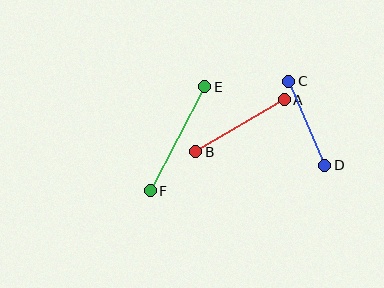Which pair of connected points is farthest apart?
Points E and F are farthest apart.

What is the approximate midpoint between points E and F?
The midpoint is at approximately (178, 139) pixels.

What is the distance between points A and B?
The distance is approximately 103 pixels.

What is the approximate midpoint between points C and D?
The midpoint is at approximately (307, 123) pixels.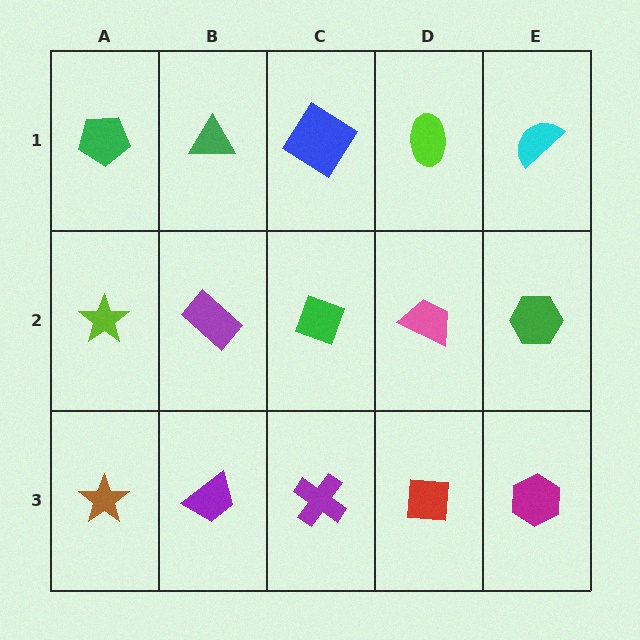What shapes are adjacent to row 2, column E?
A cyan semicircle (row 1, column E), a magenta hexagon (row 3, column E), a pink trapezoid (row 2, column D).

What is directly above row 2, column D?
A lime ellipse.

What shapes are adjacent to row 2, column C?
A blue diamond (row 1, column C), a purple cross (row 3, column C), a purple rectangle (row 2, column B), a pink trapezoid (row 2, column D).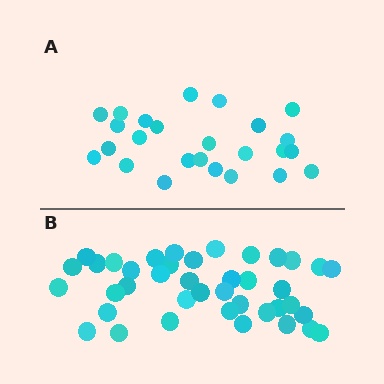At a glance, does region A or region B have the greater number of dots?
Region B (the bottom region) has more dots.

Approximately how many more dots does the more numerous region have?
Region B has approximately 15 more dots than region A.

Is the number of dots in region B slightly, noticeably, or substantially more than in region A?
Region B has substantially more. The ratio is roughly 1.6 to 1.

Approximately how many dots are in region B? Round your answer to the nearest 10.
About 40 dots.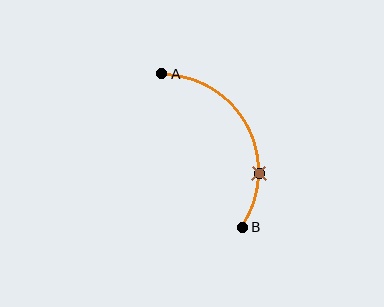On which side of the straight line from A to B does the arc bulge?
The arc bulges to the right of the straight line connecting A and B.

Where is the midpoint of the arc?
The arc midpoint is the point on the curve farthest from the straight line joining A and B. It sits to the right of that line.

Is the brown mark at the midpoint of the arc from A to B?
No. The brown mark lies on the arc but is closer to endpoint B. The arc midpoint would be at the point on the curve equidistant along the arc from both A and B.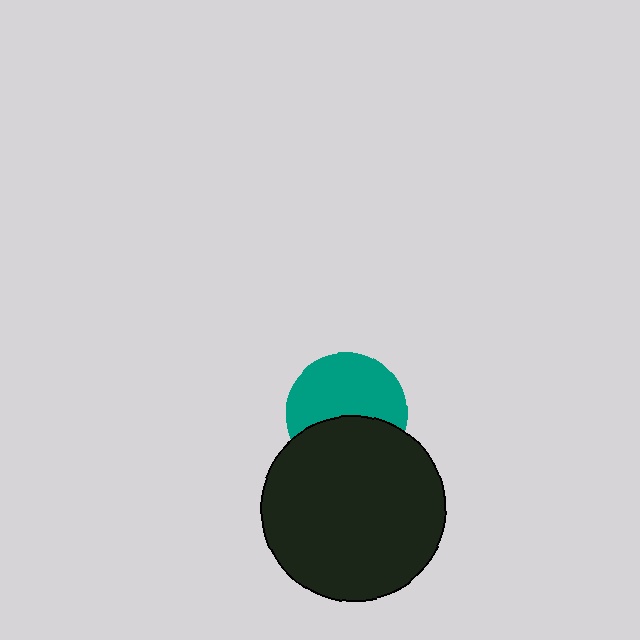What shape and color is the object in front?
The object in front is a black circle.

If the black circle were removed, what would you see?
You would see the complete teal circle.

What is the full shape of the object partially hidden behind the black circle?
The partially hidden object is a teal circle.